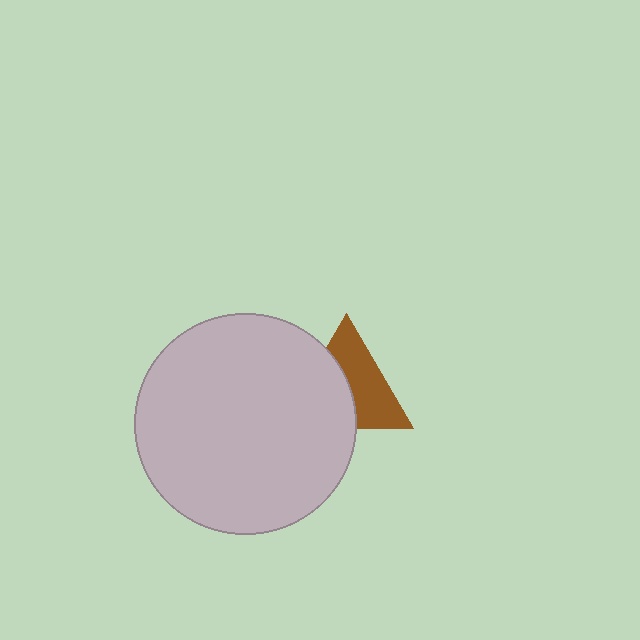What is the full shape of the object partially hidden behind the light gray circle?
The partially hidden object is a brown triangle.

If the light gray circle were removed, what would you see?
You would see the complete brown triangle.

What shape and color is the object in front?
The object in front is a light gray circle.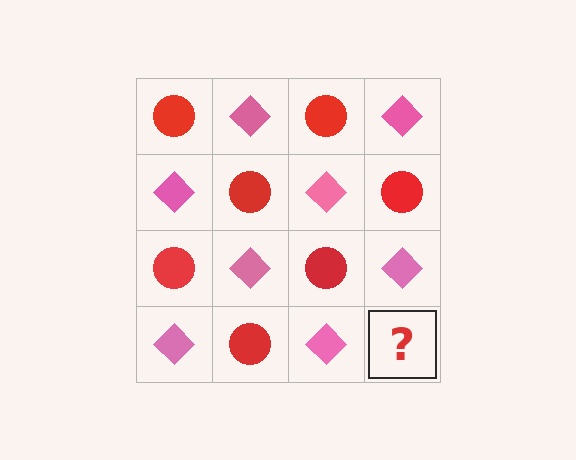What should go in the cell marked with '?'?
The missing cell should contain a red circle.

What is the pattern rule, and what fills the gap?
The rule is that it alternates red circle and pink diamond in a checkerboard pattern. The gap should be filled with a red circle.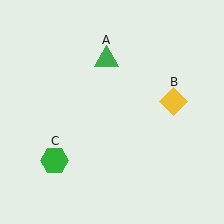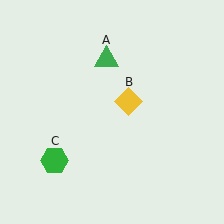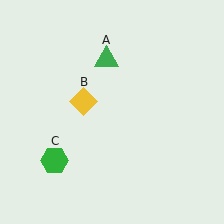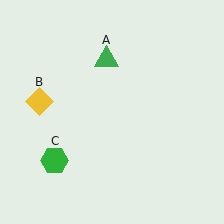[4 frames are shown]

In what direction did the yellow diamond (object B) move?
The yellow diamond (object B) moved left.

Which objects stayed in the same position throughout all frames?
Green triangle (object A) and green hexagon (object C) remained stationary.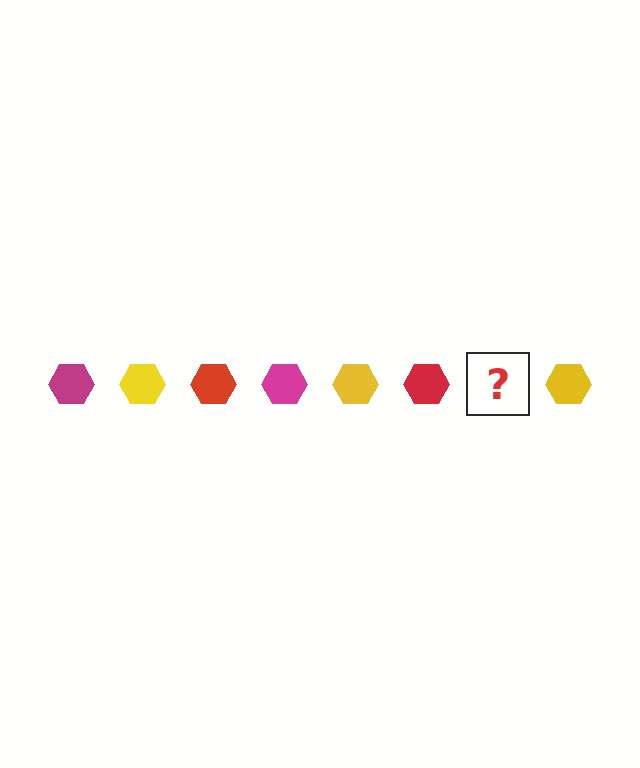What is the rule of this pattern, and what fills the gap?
The rule is that the pattern cycles through magenta, yellow, red hexagons. The gap should be filled with a magenta hexagon.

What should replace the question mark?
The question mark should be replaced with a magenta hexagon.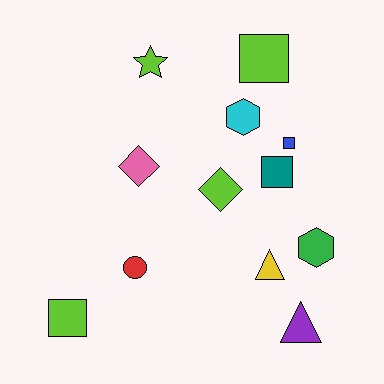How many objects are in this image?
There are 12 objects.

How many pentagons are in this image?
There are no pentagons.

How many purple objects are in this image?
There is 1 purple object.